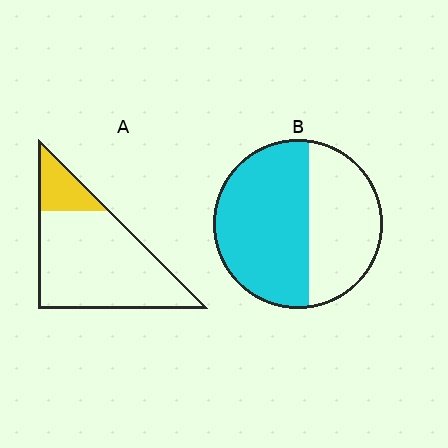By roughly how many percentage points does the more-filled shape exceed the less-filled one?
By roughly 40 percentage points (B over A).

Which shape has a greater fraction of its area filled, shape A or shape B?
Shape B.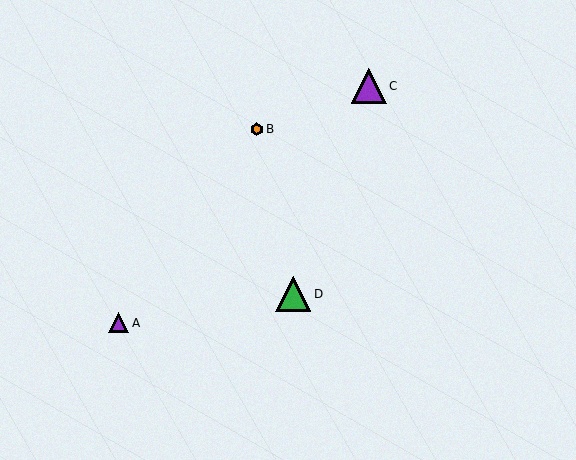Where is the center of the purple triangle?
The center of the purple triangle is at (369, 86).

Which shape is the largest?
The purple triangle (labeled C) is the largest.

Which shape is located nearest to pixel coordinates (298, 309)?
The green triangle (labeled D) at (293, 294) is nearest to that location.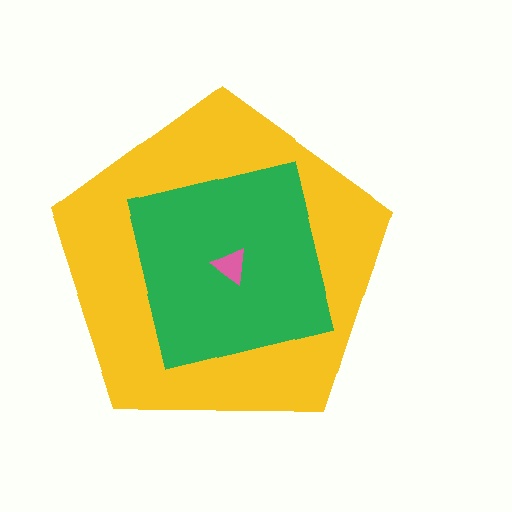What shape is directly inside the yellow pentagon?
The green square.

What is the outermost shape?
The yellow pentagon.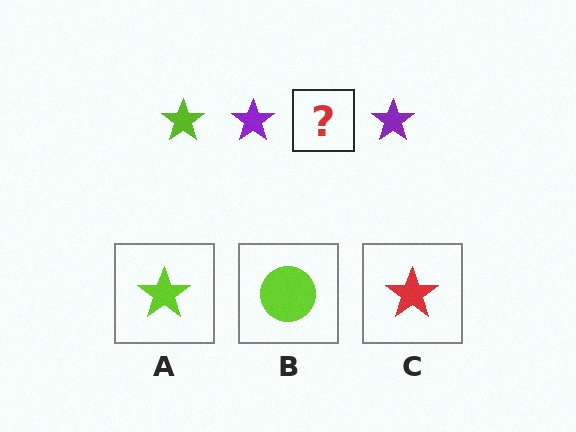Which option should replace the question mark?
Option A.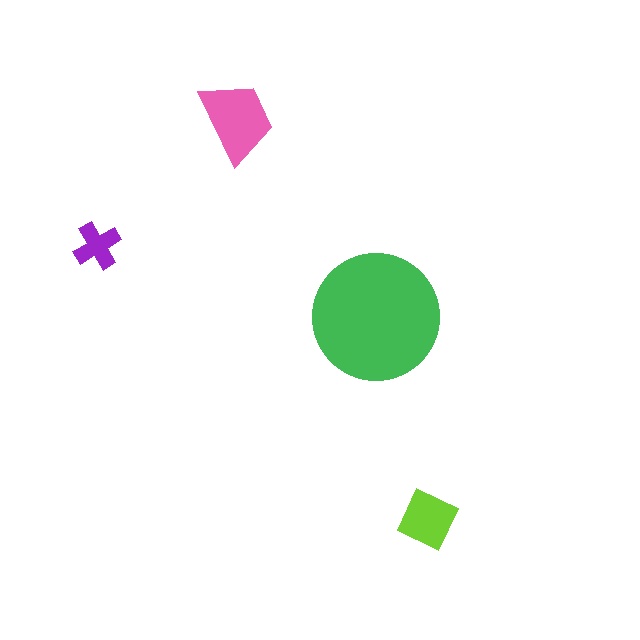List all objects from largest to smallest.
The green circle, the pink trapezoid, the lime square, the purple cross.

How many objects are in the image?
There are 4 objects in the image.